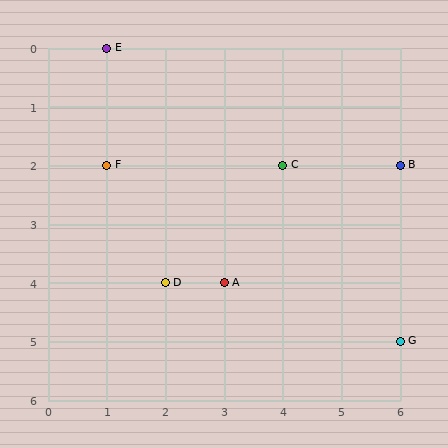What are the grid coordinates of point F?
Point F is at grid coordinates (1, 2).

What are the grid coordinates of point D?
Point D is at grid coordinates (2, 4).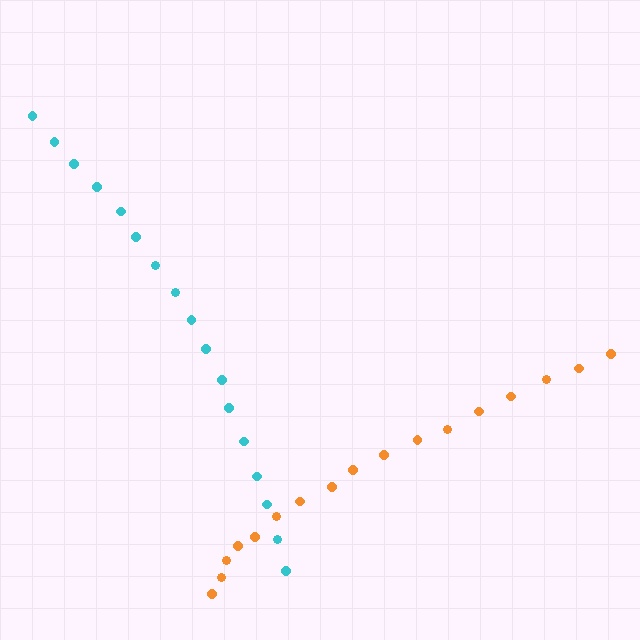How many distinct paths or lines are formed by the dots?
There are 2 distinct paths.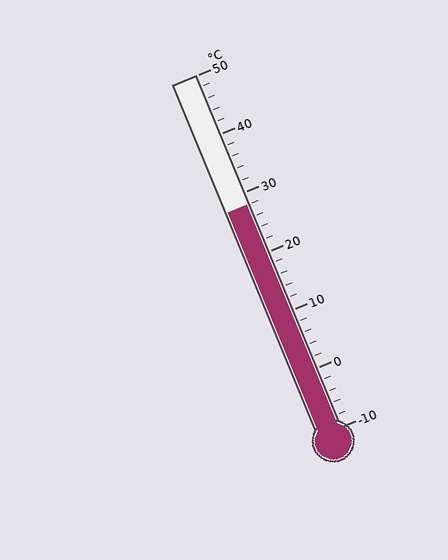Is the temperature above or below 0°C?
The temperature is above 0°C.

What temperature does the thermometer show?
The thermometer shows approximately 28°C.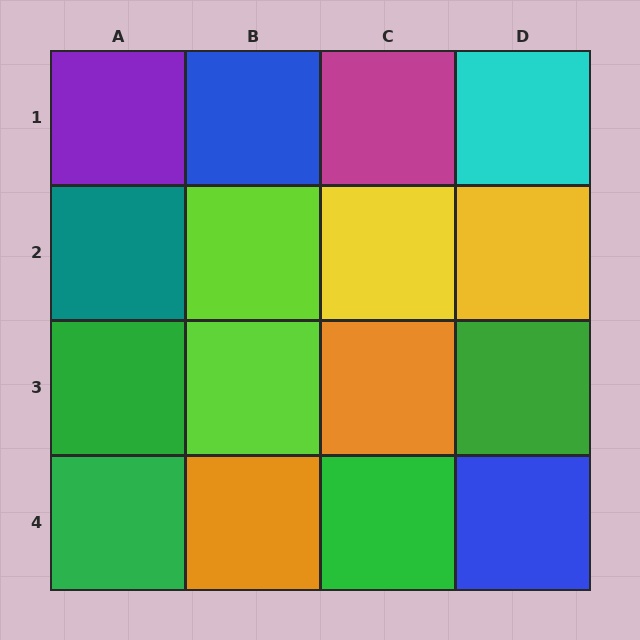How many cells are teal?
1 cell is teal.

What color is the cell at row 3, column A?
Green.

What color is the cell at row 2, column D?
Yellow.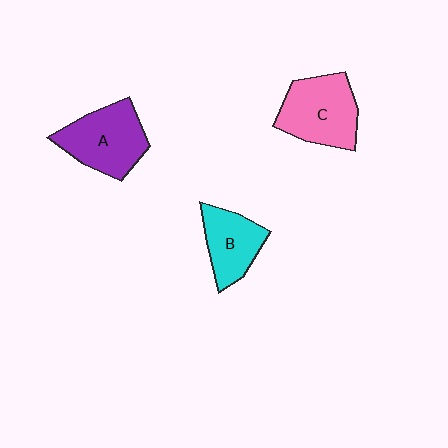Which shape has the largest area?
Shape C (pink).